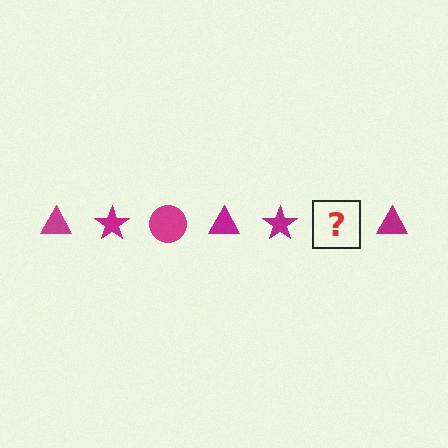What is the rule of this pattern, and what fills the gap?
The rule is that the pattern cycles through triangle, star, circle shapes in magenta. The gap should be filled with a magenta circle.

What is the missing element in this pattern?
The missing element is a magenta circle.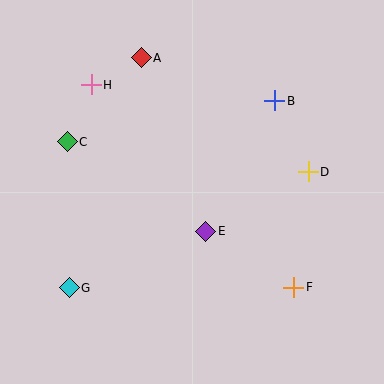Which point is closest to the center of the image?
Point E at (206, 231) is closest to the center.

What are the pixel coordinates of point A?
Point A is at (141, 58).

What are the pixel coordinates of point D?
Point D is at (308, 172).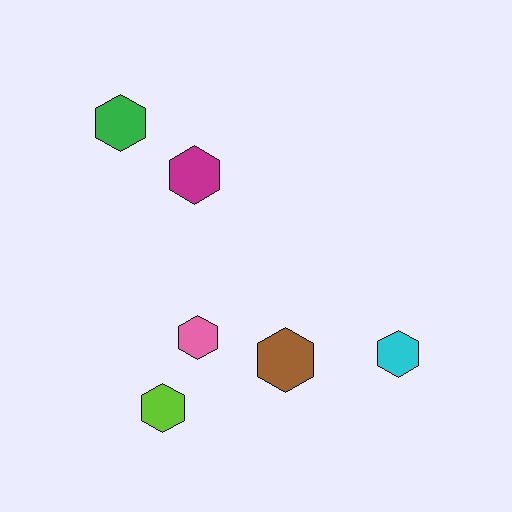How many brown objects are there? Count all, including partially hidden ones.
There is 1 brown object.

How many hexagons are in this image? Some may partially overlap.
There are 6 hexagons.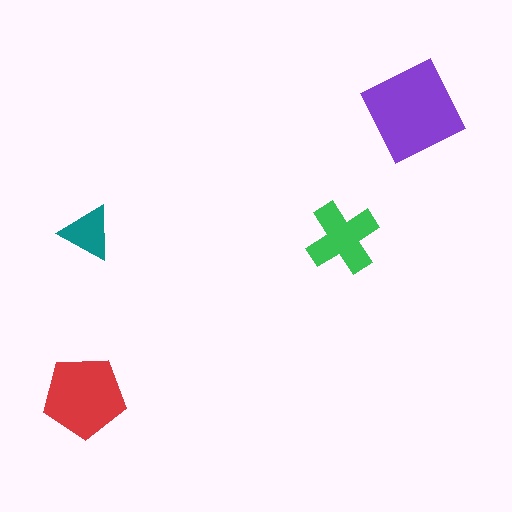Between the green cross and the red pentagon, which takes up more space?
The red pentagon.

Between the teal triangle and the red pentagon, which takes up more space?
The red pentagon.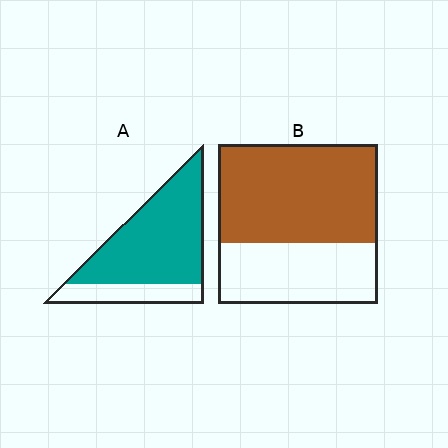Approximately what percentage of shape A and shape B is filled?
A is approximately 75% and B is approximately 60%.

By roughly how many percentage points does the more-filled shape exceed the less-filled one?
By roughly 15 percentage points (A over B).